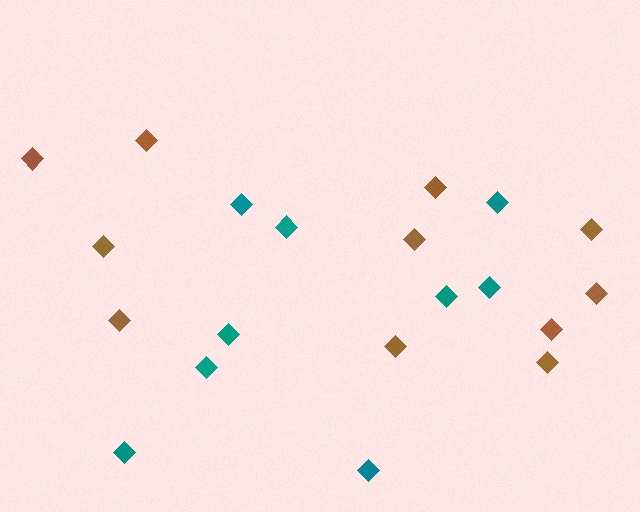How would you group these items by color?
There are 2 groups: one group of brown diamonds (11) and one group of teal diamonds (9).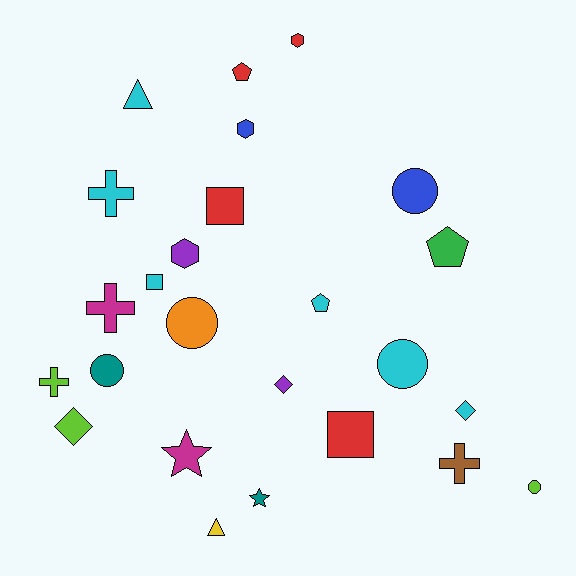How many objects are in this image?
There are 25 objects.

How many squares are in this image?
There are 3 squares.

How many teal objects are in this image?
There are 2 teal objects.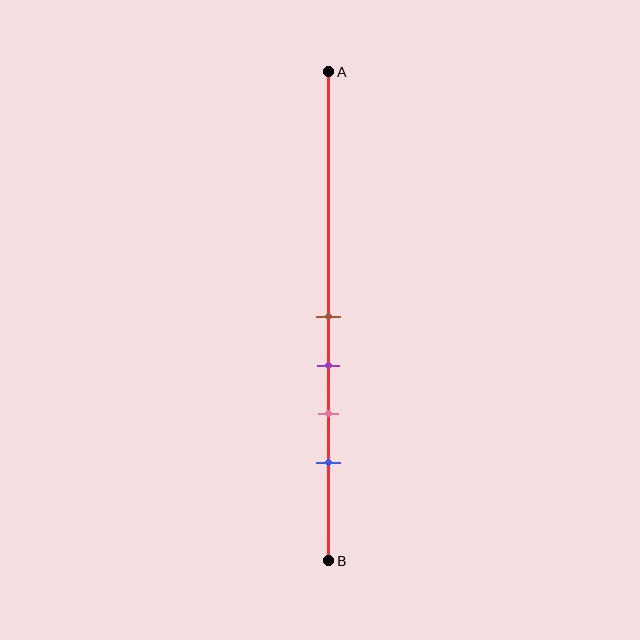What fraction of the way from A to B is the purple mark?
The purple mark is approximately 60% (0.6) of the way from A to B.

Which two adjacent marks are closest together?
The brown and purple marks are the closest adjacent pair.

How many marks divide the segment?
There are 4 marks dividing the segment.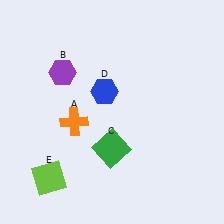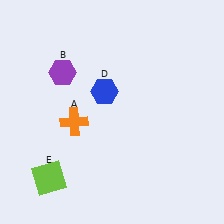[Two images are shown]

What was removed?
The green square (C) was removed in Image 2.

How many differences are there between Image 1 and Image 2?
There is 1 difference between the two images.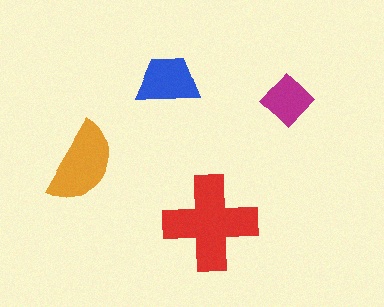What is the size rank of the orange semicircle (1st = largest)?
2nd.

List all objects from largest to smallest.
The red cross, the orange semicircle, the blue trapezoid, the magenta diamond.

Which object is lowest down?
The red cross is bottommost.